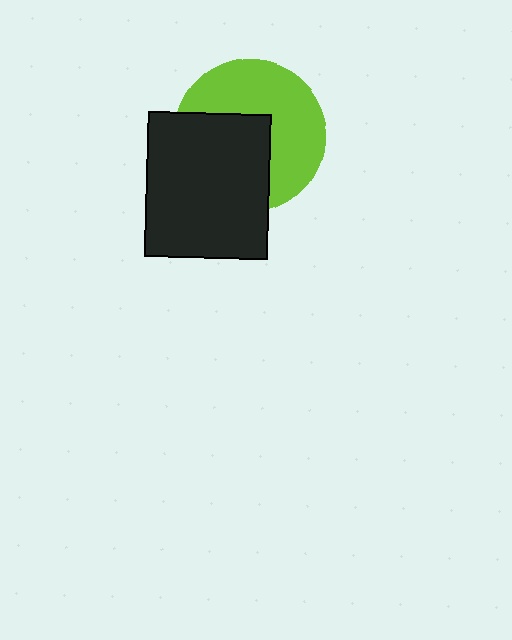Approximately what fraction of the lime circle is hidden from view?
Roughly 45% of the lime circle is hidden behind the black rectangle.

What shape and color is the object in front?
The object in front is a black rectangle.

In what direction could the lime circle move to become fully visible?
The lime circle could move toward the upper-right. That would shift it out from behind the black rectangle entirely.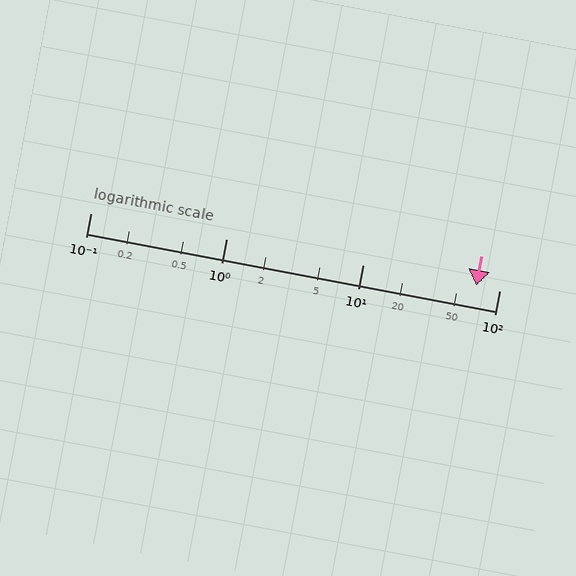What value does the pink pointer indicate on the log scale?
The pointer indicates approximately 68.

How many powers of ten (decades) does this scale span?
The scale spans 3 decades, from 0.1 to 100.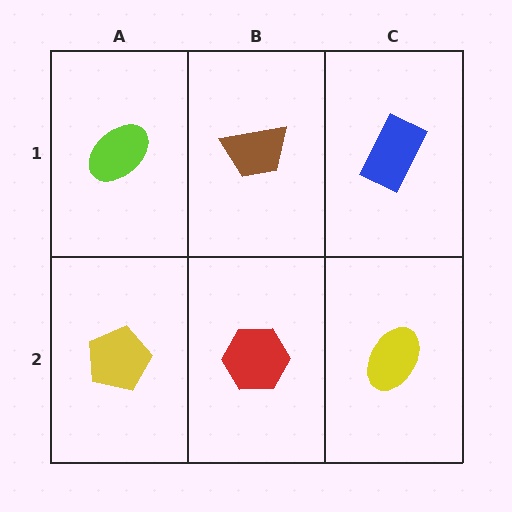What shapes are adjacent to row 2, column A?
A lime ellipse (row 1, column A), a red hexagon (row 2, column B).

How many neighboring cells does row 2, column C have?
2.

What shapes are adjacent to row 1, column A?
A yellow pentagon (row 2, column A), a brown trapezoid (row 1, column B).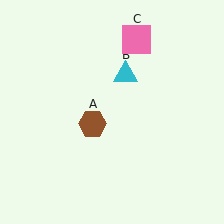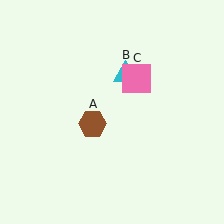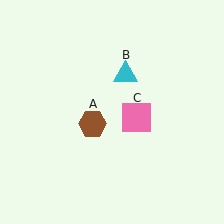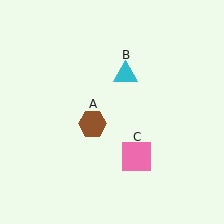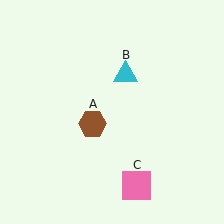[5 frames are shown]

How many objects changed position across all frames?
1 object changed position: pink square (object C).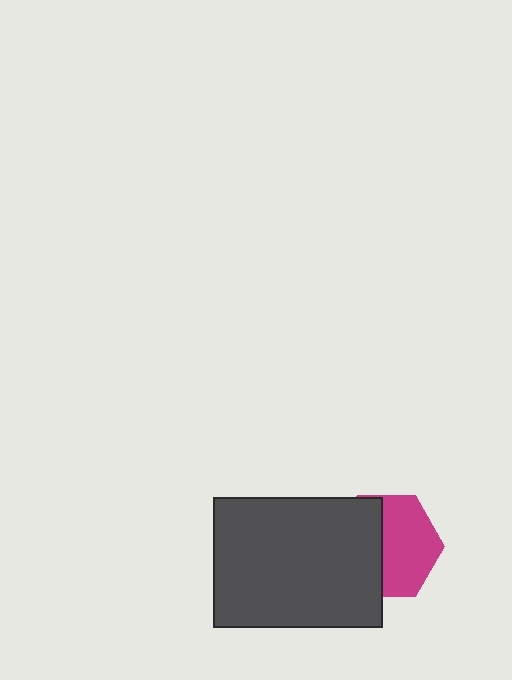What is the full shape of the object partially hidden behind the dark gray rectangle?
The partially hidden object is a magenta hexagon.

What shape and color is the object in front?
The object in front is a dark gray rectangle.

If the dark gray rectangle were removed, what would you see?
You would see the complete magenta hexagon.